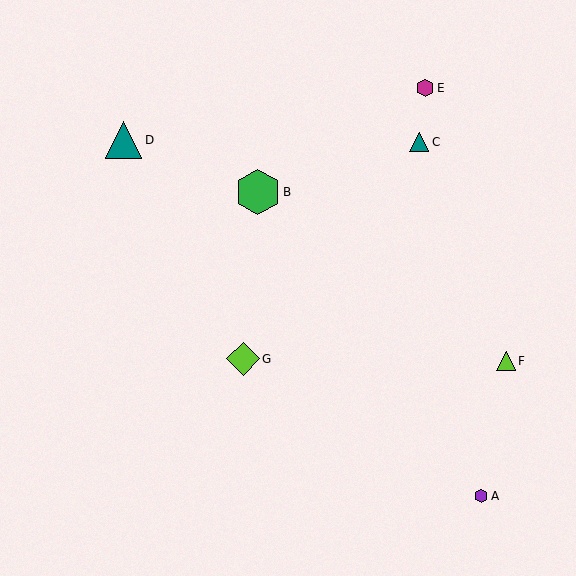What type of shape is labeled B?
Shape B is a green hexagon.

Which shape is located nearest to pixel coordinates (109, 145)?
The teal triangle (labeled D) at (124, 140) is nearest to that location.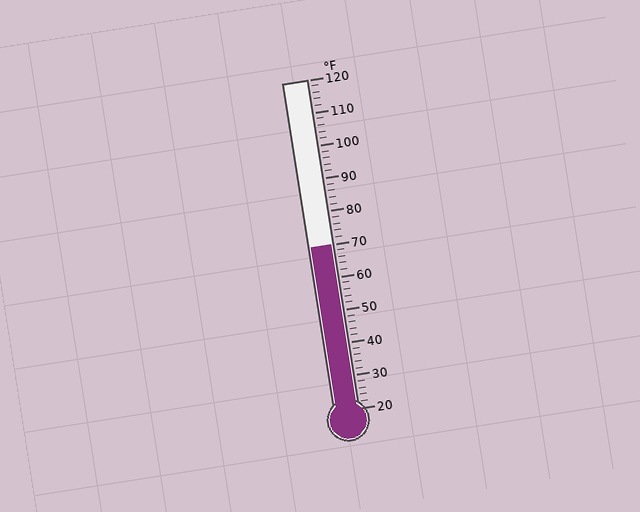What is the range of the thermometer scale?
The thermometer scale ranges from 20°F to 120°F.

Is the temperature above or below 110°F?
The temperature is below 110°F.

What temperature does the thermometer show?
The thermometer shows approximately 70°F.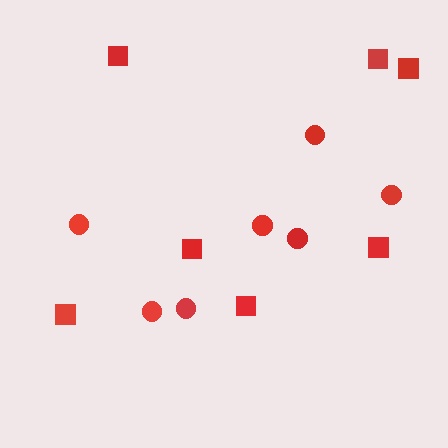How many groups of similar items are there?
There are 2 groups: one group of circles (7) and one group of squares (7).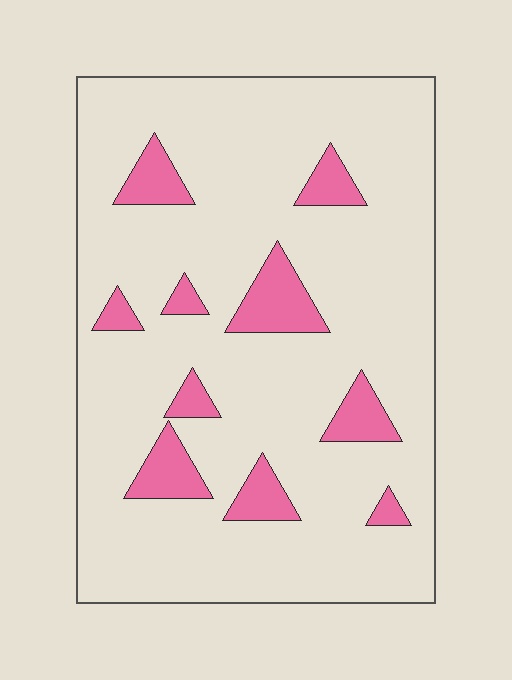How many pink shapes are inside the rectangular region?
10.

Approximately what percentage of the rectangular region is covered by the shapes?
Approximately 15%.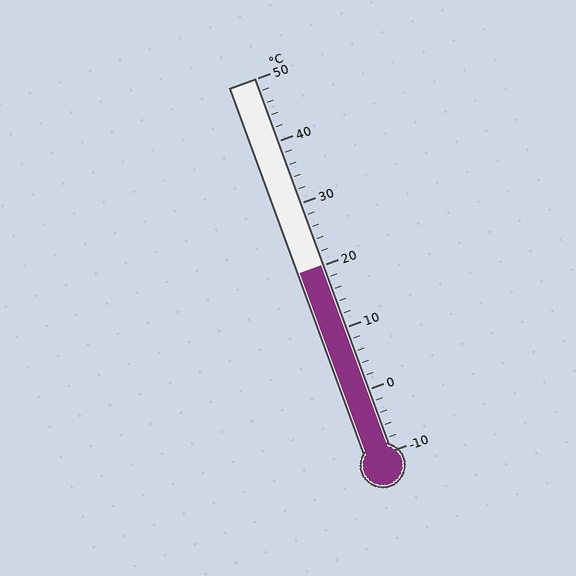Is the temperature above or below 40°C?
The temperature is below 40°C.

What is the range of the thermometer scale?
The thermometer scale ranges from -10°C to 50°C.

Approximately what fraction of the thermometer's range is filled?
The thermometer is filled to approximately 50% of its range.